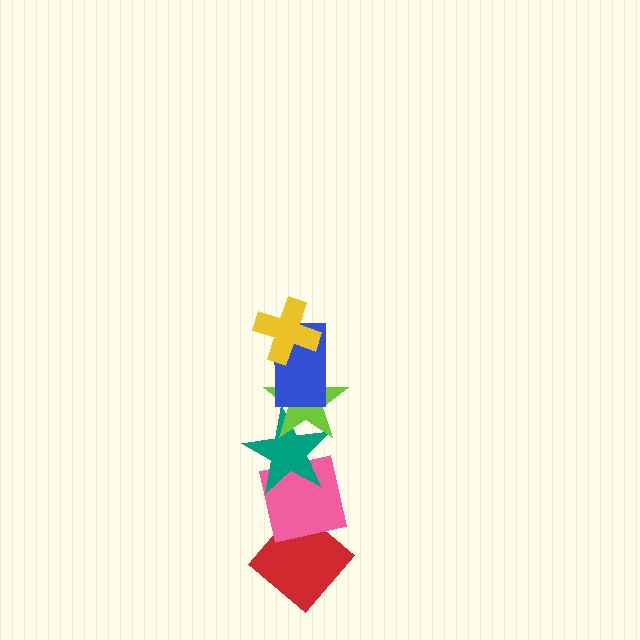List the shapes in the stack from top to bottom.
From top to bottom: the yellow cross, the blue rectangle, the lime star, the teal star, the pink square, the red diamond.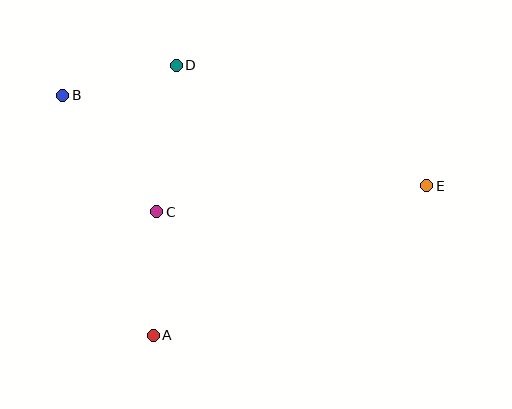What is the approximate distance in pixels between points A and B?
The distance between A and B is approximately 257 pixels.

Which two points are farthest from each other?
Points B and E are farthest from each other.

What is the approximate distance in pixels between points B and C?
The distance between B and C is approximately 150 pixels.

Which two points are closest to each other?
Points B and D are closest to each other.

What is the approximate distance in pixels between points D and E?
The distance between D and E is approximately 278 pixels.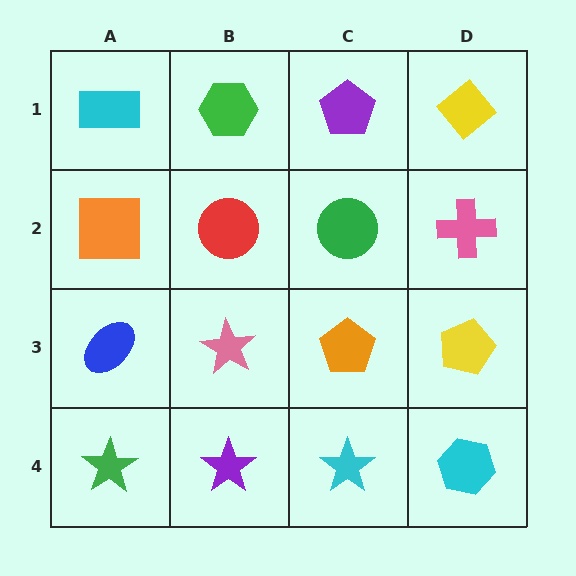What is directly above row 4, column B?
A pink star.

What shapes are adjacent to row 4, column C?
An orange pentagon (row 3, column C), a purple star (row 4, column B), a cyan hexagon (row 4, column D).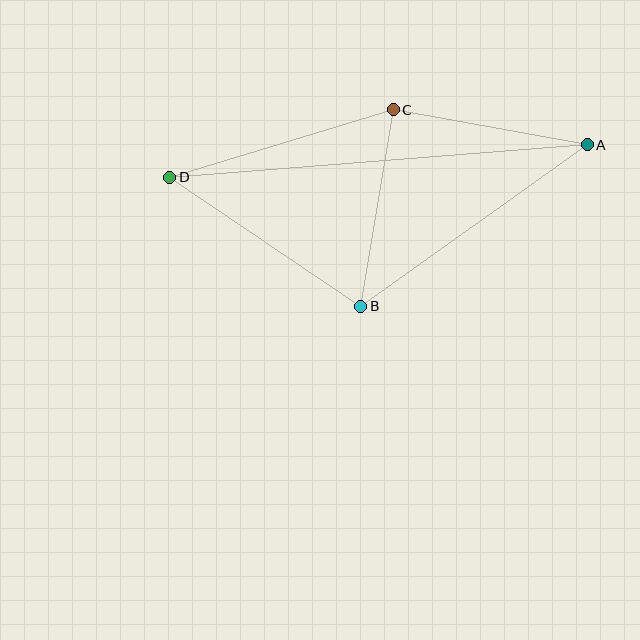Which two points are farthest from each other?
Points A and D are farthest from each other.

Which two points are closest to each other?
Points A and C are closest to each other.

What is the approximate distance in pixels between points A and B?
The distance between A and B is approximately 278 pixels.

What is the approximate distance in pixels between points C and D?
The distance between C and D is approximately 234 pixels.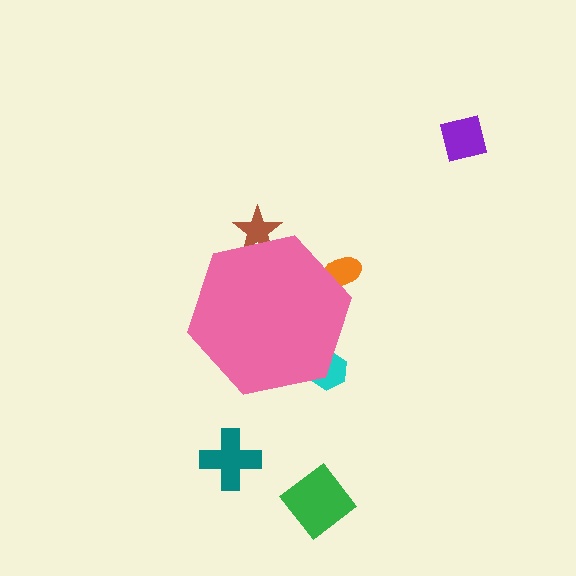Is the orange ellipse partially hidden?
Yes, the orange ellipse is partially hidden behind the pink hexagon.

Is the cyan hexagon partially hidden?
Yes, the cyan hexagon is partially hidden behind the pink hexagon.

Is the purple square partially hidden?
No, the purple square is fully visible.